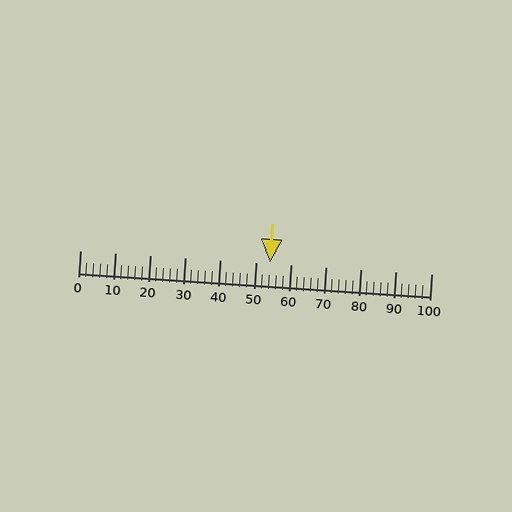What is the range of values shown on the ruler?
The ruler shows values from 0 to 100.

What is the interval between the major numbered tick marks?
The major tick marks are spaced 10 units apart.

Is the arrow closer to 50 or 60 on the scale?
The arrow is closer to 50.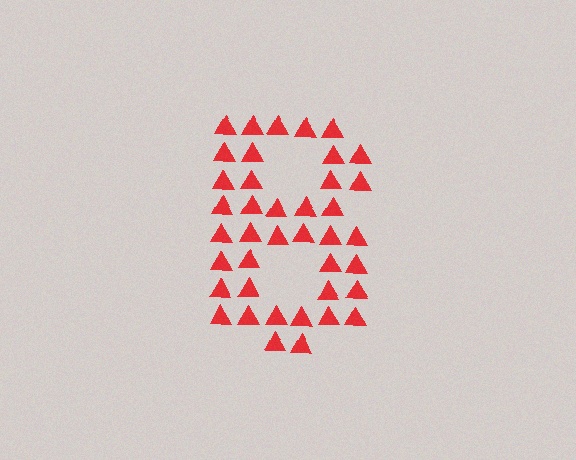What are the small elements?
The small elements are triangles.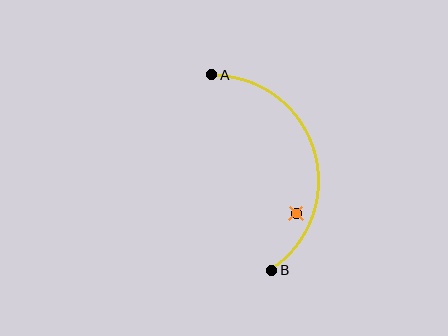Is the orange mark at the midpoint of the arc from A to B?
No — the orange mark does not lie on the arc at all. It sits slightly inside the curve.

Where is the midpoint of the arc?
The arc midpoint is the point on the curve farthest from the straight line joining A and B. It sits to the right of that line.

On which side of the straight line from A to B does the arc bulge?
The arc bulges to the right of the straight line connecting A and B.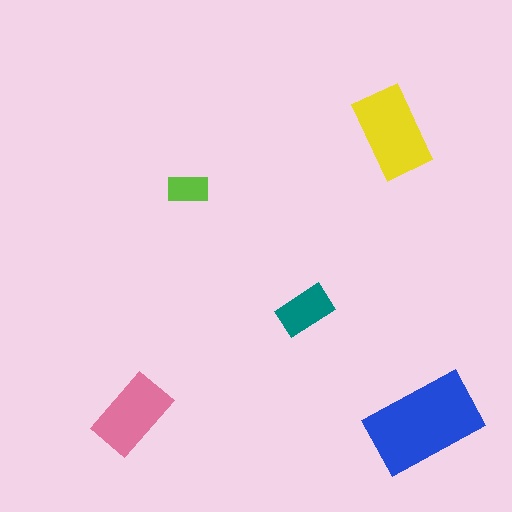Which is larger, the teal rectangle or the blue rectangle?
The blue one.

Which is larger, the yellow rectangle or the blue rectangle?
The blue one.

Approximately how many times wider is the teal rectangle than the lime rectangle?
About 1.5 times wider.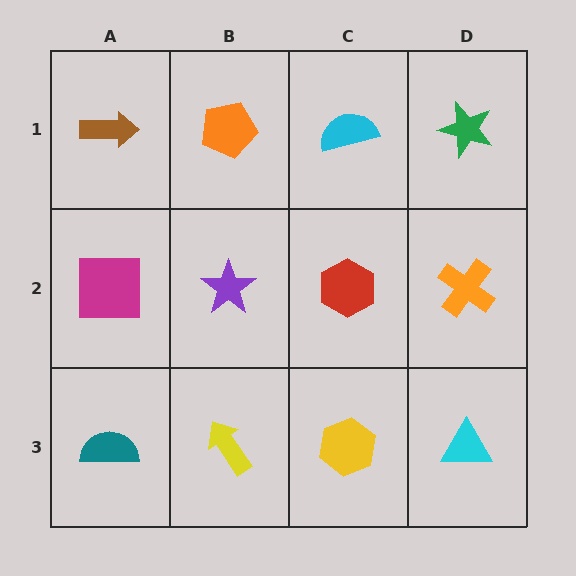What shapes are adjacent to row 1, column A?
A magenta square (row 2, column A), an orange pentagon (row 1, column B).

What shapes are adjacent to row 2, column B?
An orange pentagon (row 1, column B), a yellow arrow (row 3, column B), a magenta square (row 2, column A), a red hexagon (row 2, column C).